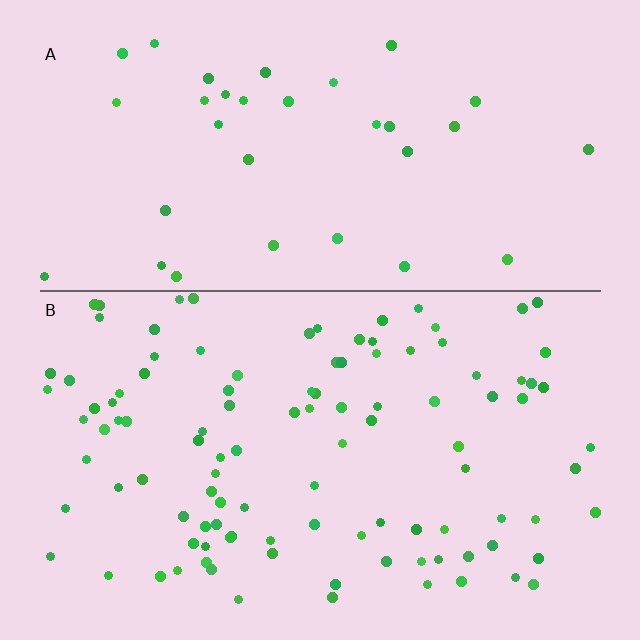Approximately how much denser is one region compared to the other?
Approximately 3.1× — region B over region A.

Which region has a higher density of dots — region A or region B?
B (the bottom).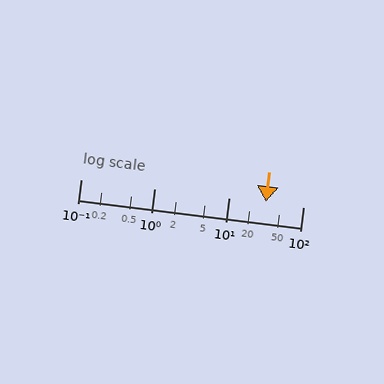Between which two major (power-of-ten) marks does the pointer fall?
The pointer is between 10 and 100.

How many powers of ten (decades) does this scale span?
The scale spans 3 decades, from 0.1 to 100.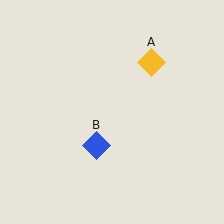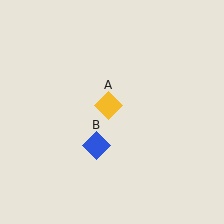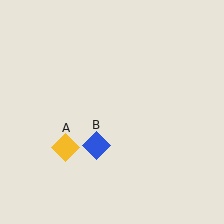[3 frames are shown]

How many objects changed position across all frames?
1 object changed position: yellow diamond (object A).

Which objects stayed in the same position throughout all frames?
Blue diamond (object B) remained stationary.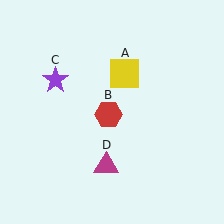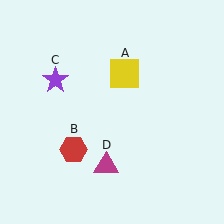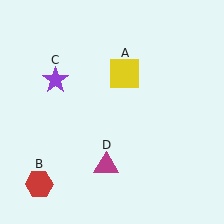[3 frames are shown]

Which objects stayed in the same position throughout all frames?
Yellow square (object A) and purple star (object C) and magenta triangle (object D) remained stationary.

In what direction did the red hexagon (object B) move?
The red hexagon (object B) moved down and to the left.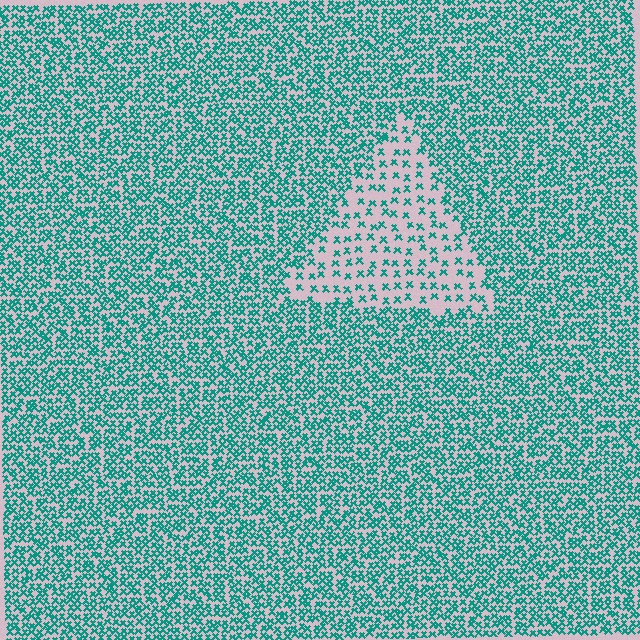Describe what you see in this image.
The image contains small teal elements arranged at two different densities. A triangle-shaped region is visible where the elements are less densely packed than the surrounding area.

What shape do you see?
I see a triangle.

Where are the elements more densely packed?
The elements are more densely packed outside the triangle boundary.